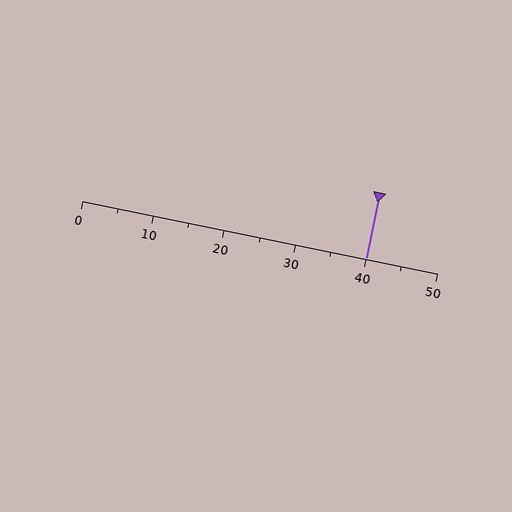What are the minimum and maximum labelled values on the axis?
The axis runs from 0 to 50.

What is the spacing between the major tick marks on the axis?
The major ticks are spaced 10 apart.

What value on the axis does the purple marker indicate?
The marker indicates approximately 40.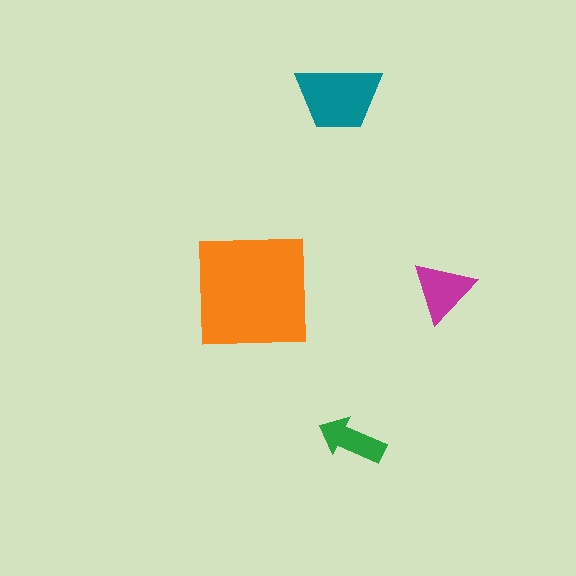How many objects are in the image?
There are 4 objects in the image.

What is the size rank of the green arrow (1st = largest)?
4th.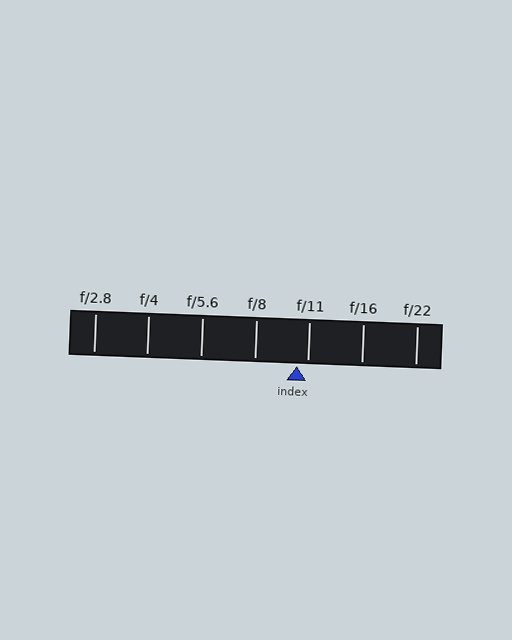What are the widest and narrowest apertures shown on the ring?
The widest aperture shown is f/2.8 and the narrowest is f/22.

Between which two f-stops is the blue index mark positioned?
The index mark is between f/8 and f/11.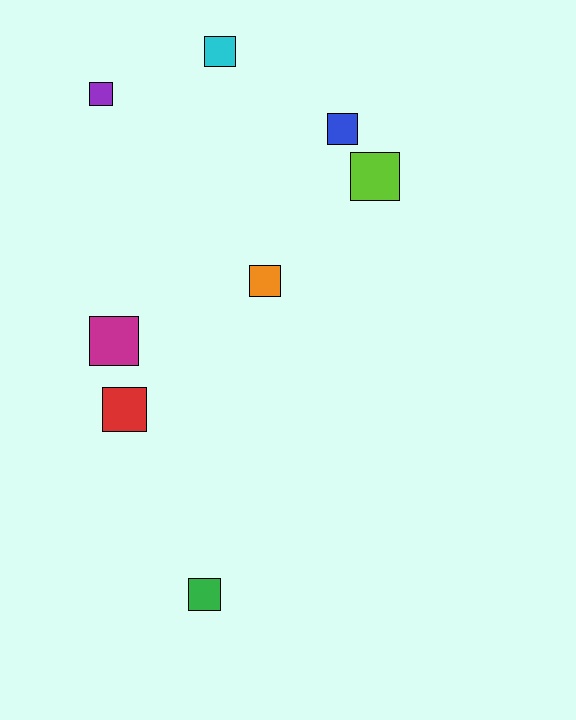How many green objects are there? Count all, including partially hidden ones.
There is 1 green object.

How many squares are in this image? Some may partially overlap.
There are 8 squares.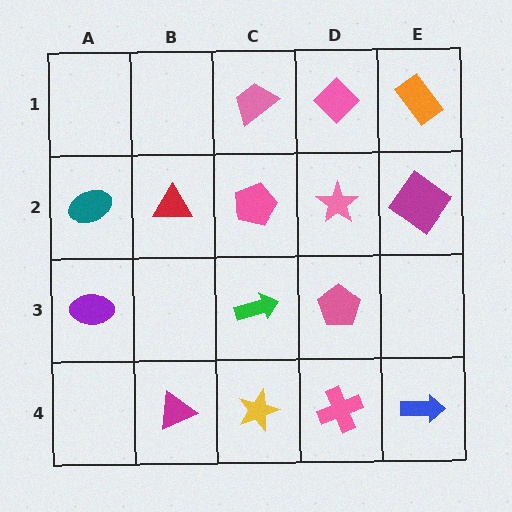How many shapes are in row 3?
3 shapes.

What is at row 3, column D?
A pink pentagon.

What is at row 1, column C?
A pink trapezoid.